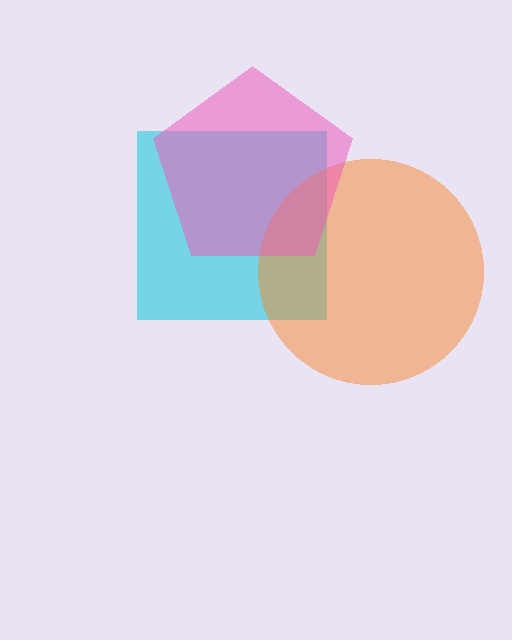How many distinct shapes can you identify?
There are 3 distinct shapes: a cyan square, an orange circle, a pink pentagon.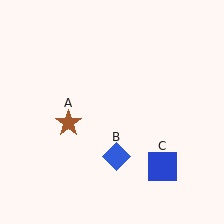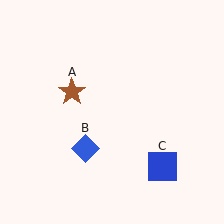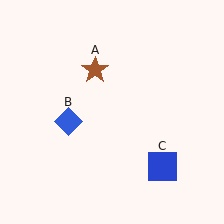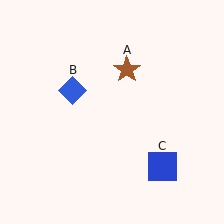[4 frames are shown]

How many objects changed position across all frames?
2 objects changed position: brown star (object A), blue diamond (object B).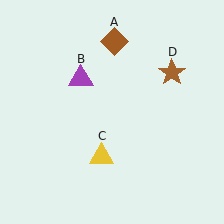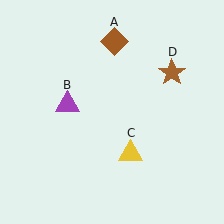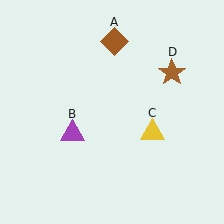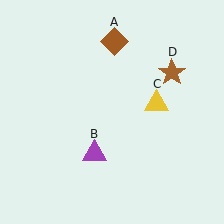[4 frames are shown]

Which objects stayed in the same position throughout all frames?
Brown diamond (object A) and brown star (object D) remained stationary.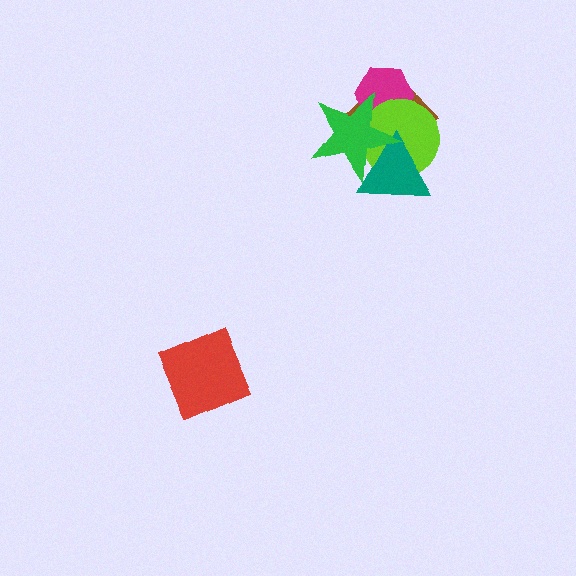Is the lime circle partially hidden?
Yes, it is partially covered by another shape.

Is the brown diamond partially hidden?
Yes, it is partially covered by another shape.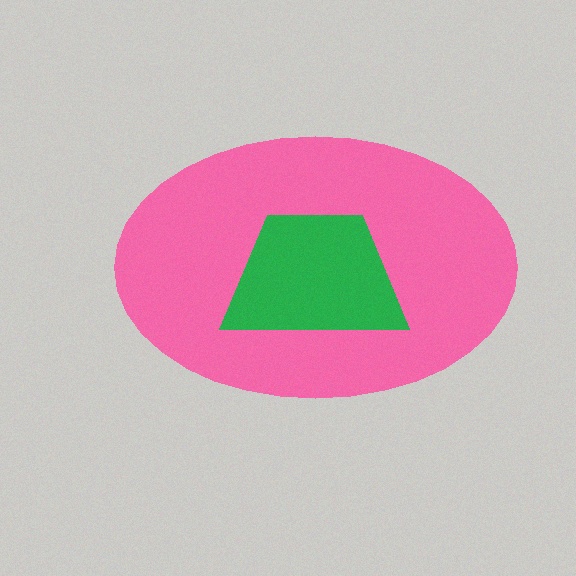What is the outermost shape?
The pink ellipse.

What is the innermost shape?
The green trapezoid.